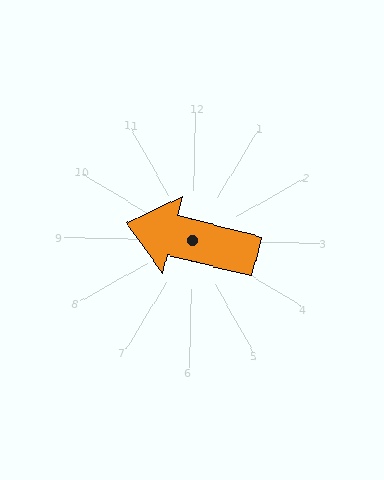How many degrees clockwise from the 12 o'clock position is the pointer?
Approximately 283 degrees.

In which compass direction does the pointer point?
West.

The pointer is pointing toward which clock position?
Roughly 9 o'clock.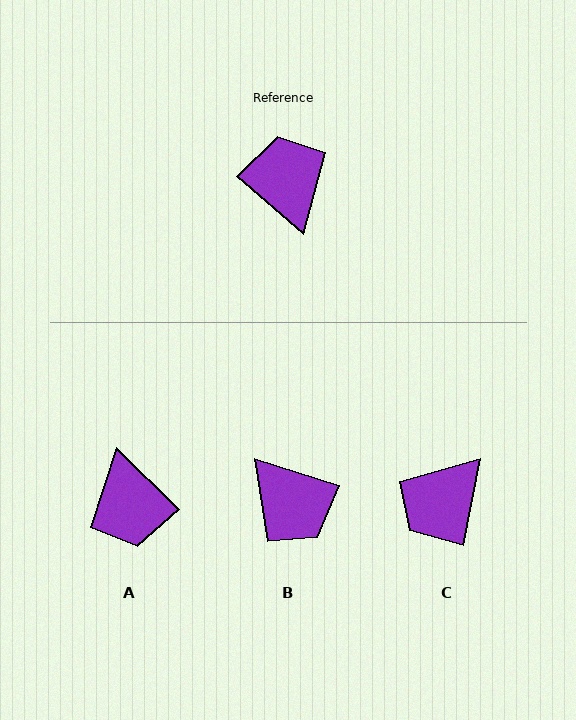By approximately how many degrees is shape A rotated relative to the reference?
Approximately 177 degrees counter-clockwise.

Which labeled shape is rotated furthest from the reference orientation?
A, about 177 degrees away.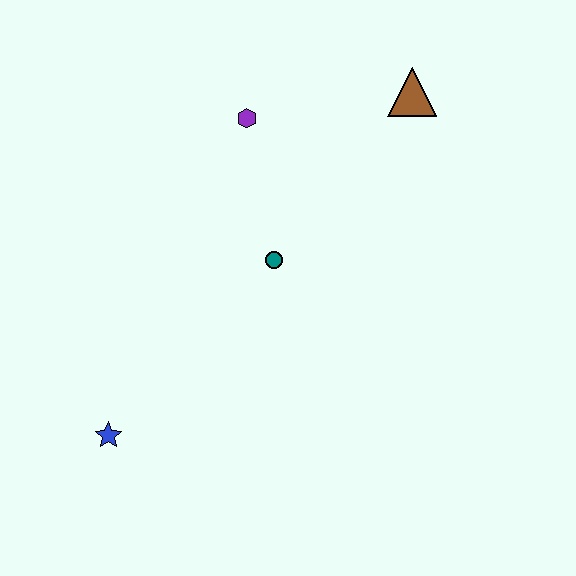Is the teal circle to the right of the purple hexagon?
Yes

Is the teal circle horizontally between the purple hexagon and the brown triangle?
Yes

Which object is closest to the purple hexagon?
The teal circle is closest to the purple hexagon.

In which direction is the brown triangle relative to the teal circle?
The brown triangle is above the teal circle.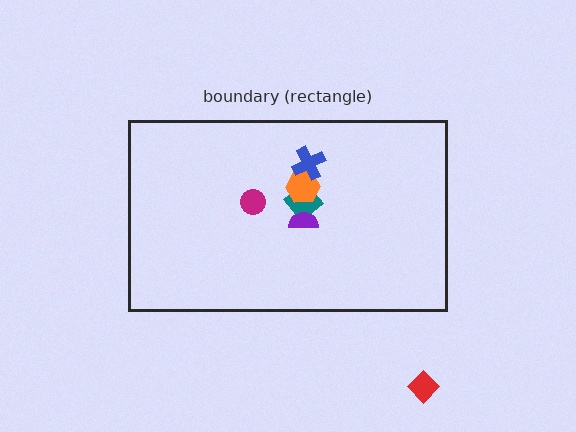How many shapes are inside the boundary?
5 inside, 1 outside.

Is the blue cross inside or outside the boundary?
Inside.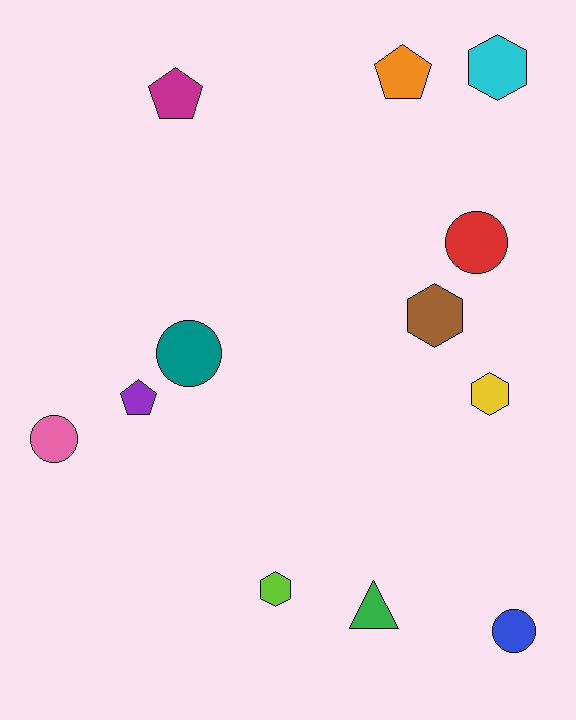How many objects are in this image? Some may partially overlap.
There are 12 objects.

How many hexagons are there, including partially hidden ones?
There are 4 hexagons.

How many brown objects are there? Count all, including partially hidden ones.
There is 1 brown object.